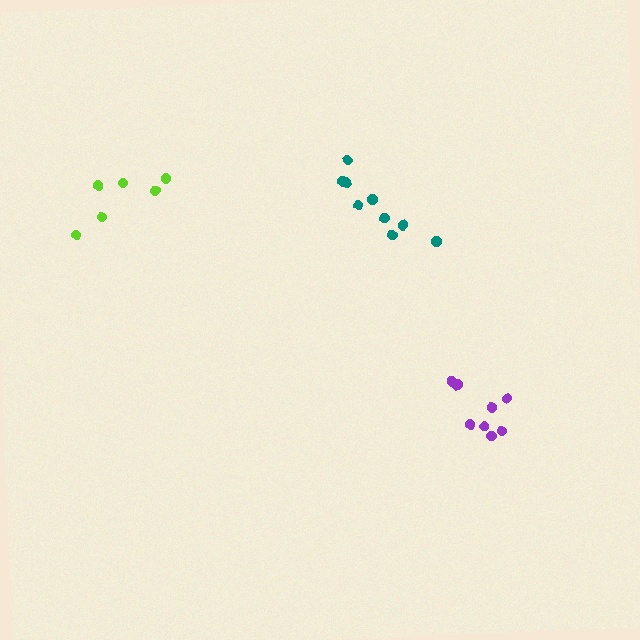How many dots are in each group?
Group 1: 8 dots, Group 2: 9 dots, Group 3: 6 dots (23 total).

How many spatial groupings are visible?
There are 3 spatial groupings.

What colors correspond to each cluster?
The clusters are colored: purple, teal, lime.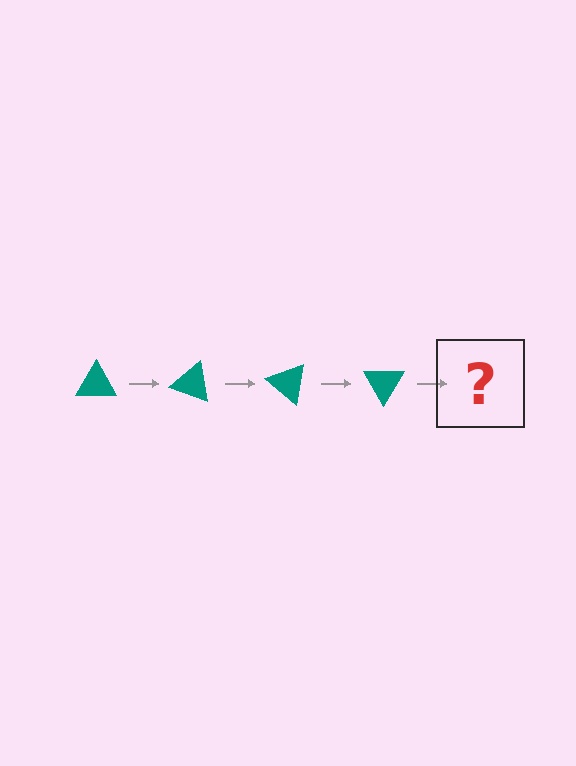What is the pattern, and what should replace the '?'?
The pattern is that the triangle rotates 20 degrees each step. The '?' should be a teal triangle rotated 80 degrees.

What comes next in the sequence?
The next element should be a teal triangle rotated 80 degrees.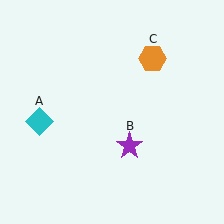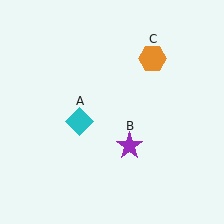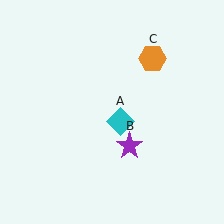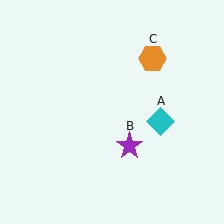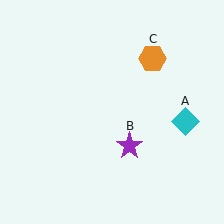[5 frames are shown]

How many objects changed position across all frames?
1 object changed position: cyan diamond (object A).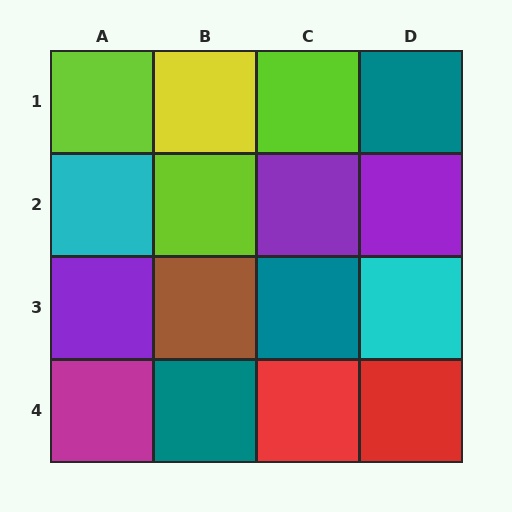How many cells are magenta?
1 cell is magenta.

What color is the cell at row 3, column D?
Cyan.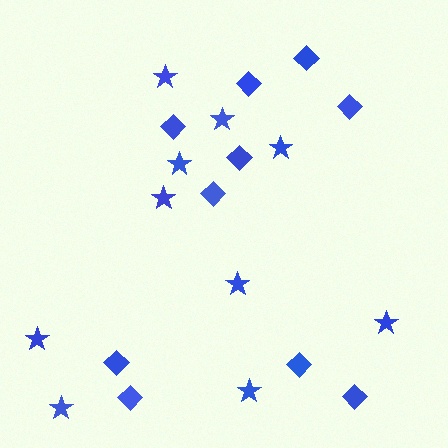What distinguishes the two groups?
There are 2 groups: one group of stars (10) and one group of diamonds (10).